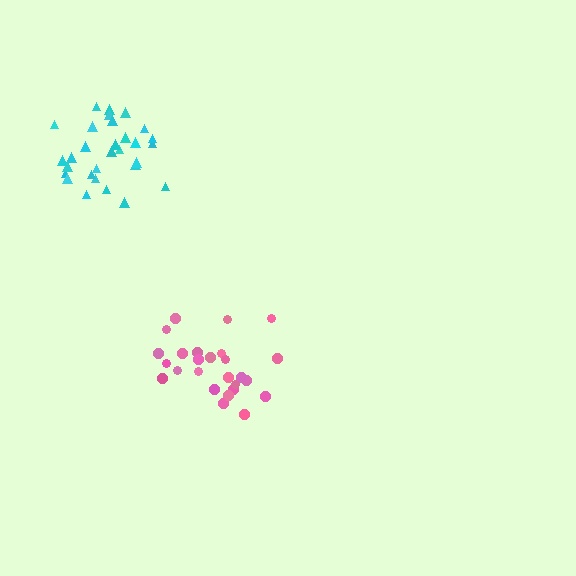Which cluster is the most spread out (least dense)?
Pink.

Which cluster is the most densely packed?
Cyan.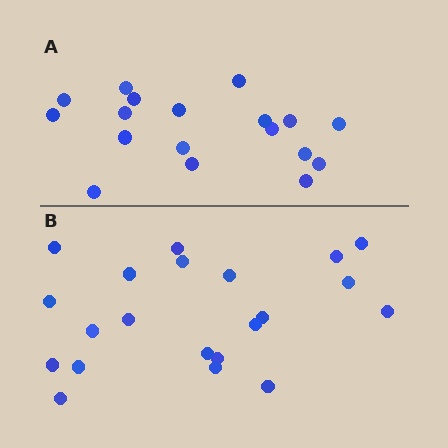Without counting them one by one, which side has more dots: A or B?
Region B (the bottom region) has more dots.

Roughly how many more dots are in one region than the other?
Region B has just a few more — roughly 2 or 3 more dots than region A.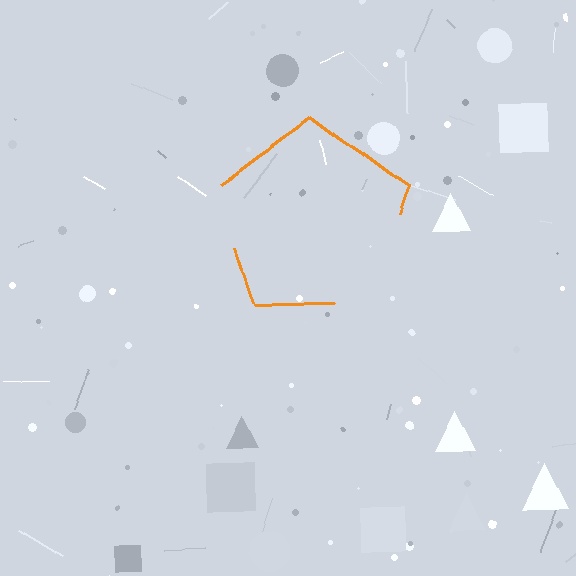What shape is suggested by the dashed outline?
The dashed outline suggests a pentagon.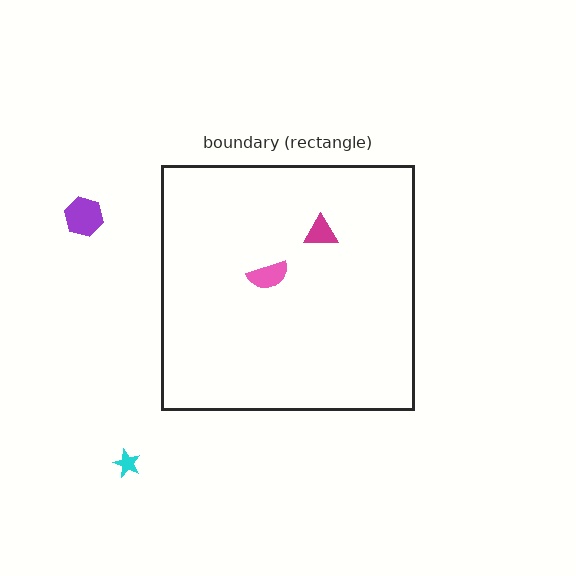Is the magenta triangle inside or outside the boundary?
Inside.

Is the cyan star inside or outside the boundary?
Outside.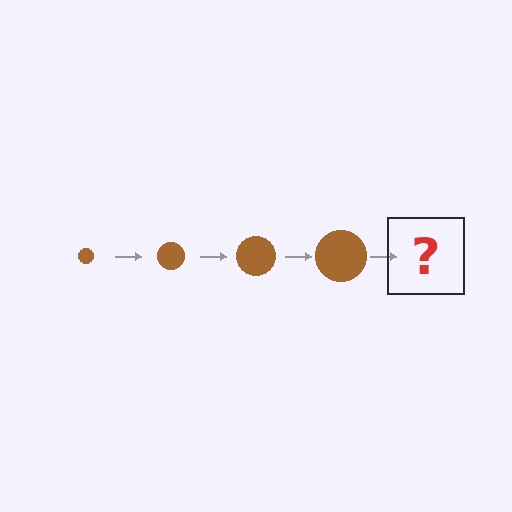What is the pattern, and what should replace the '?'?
The pattern is that the circle gets progressively larger each step. The '?' should be a brown circle, larger than the previous one.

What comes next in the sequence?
The next element should be a brown circle, larger than the previous one.